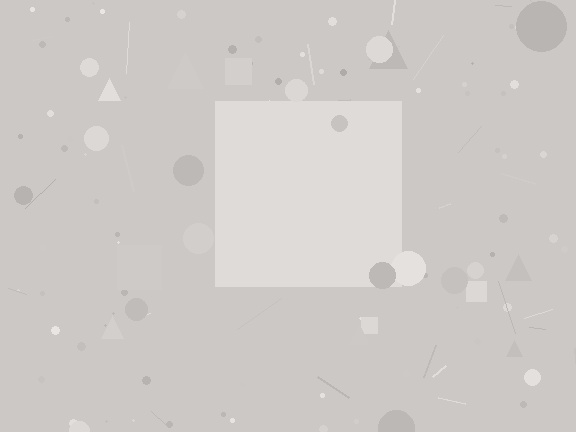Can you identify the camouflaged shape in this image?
The camouflaged shape is a square.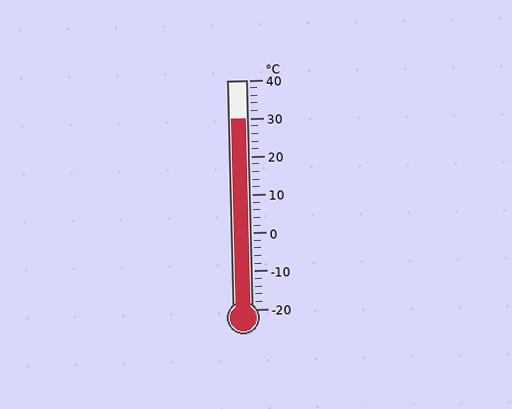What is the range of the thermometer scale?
The thermometer scale ranges from -20°C to 40°C.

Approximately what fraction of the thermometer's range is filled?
The thermometer is filled to approximately 85% of its range.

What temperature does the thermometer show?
The thermometer shows approximately 30°C.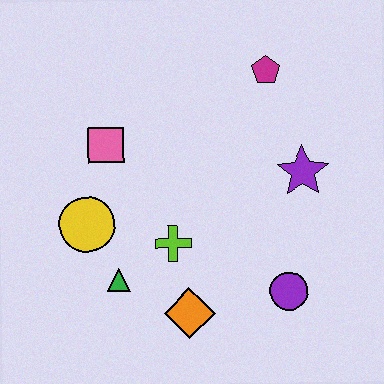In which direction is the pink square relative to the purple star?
The pink square is to the left of the purple star.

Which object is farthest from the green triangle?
The magenta pentagon is farthest from the green triangle.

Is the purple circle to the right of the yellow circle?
Yes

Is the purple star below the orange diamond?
No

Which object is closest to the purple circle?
The orange diamond is closest to the purple circle.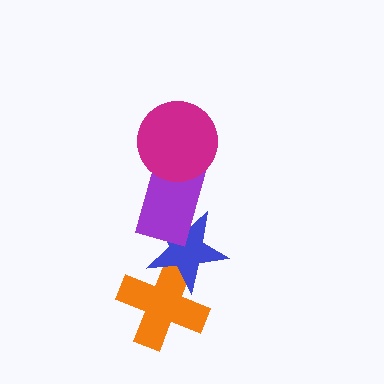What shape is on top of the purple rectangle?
The magenta circle is on top of the purple rectangle.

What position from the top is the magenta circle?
The magenta circle is 1st from the top.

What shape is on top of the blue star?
The purple rectangle is on top of the blue star.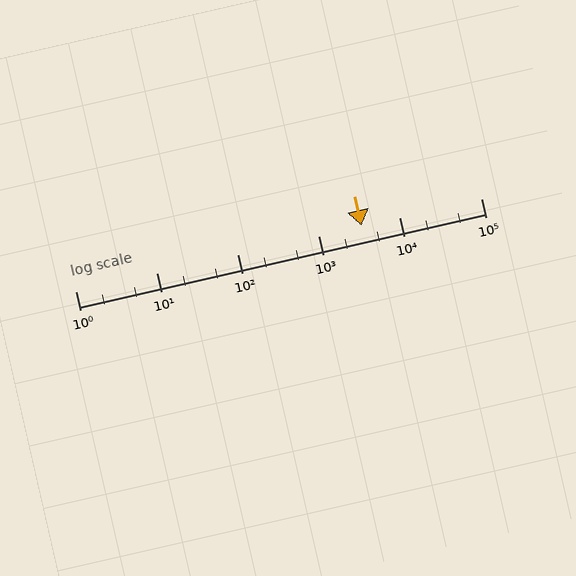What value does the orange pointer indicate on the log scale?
The pointer indicates approximately 3400.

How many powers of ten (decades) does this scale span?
The scale spans 5 decades, from 1 to 100000.